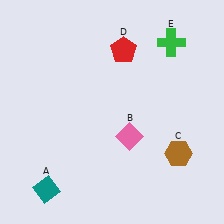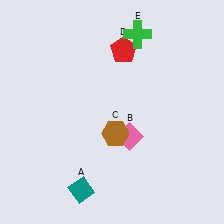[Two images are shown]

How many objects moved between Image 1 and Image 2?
3 objects moved between the two images.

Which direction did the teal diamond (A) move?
The teal diamond (A) moved right.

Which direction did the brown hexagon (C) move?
The brown hexagon (C) moved left.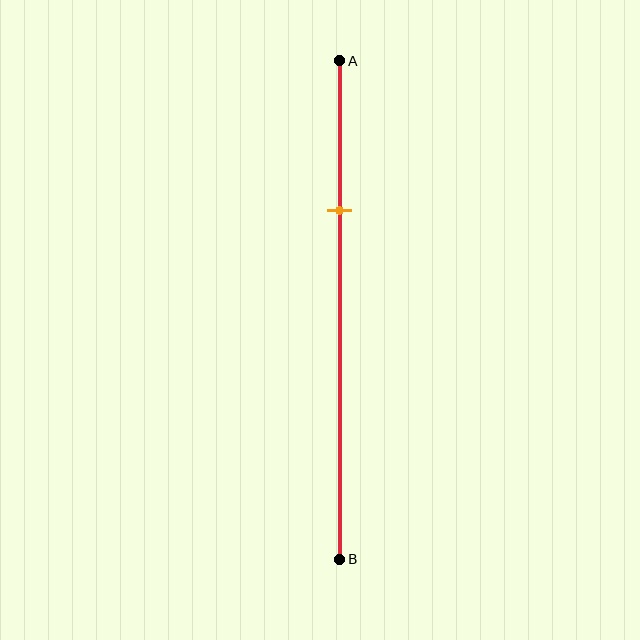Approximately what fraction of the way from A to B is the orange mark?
The orange mark is approximately 30% of the way from A to B.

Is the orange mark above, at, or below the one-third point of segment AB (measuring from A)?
The orange mark is above the one-third point of segment AB.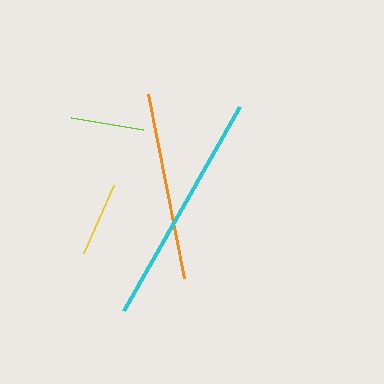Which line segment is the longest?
The cyan line is the longest at approximately 234 pixels.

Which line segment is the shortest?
The lime line is the shortest at approximately 72 pixels.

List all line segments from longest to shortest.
From longest to shortest: cyan, orange, yellow, lime.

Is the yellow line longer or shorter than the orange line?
The orange line is longer than the yellow line.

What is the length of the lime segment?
The lime segment is approximately 72 pixels long.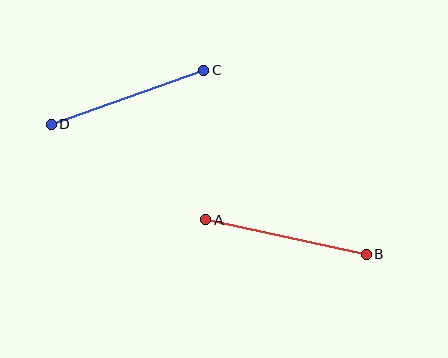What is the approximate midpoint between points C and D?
The midpoint is at approximately (128, 97) pixels.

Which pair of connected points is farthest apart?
Points A and B are farthest apart.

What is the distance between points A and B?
The distance is approximately 164 pixels.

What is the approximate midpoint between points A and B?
The midpoint is at approximately (286, 237) pixels.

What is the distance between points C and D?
The distance is approximately 162 pixels.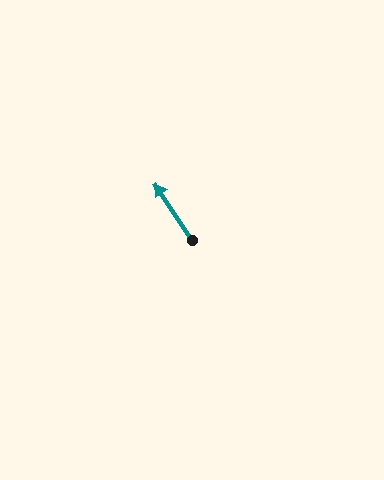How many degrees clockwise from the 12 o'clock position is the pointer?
Approximately 327 degrees.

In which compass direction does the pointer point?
Northwest.